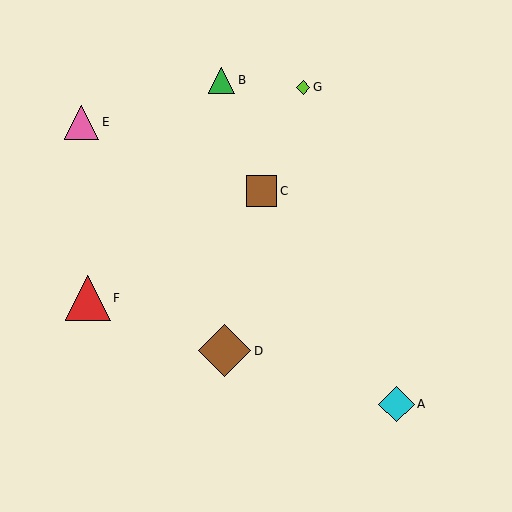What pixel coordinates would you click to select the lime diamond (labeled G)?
Click at (303, 87) to select the lime diamond G.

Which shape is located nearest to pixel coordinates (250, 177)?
The brown square (labeled C) at (262, 191) is nearest to that location.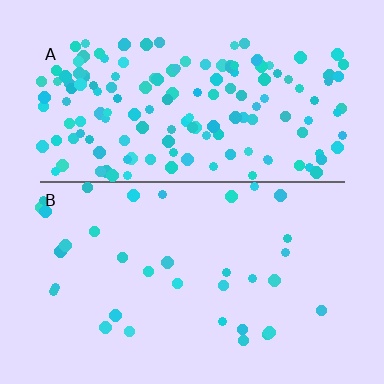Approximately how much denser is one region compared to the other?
Approximately 4.4× — region A over region B.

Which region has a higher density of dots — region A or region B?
A (the top).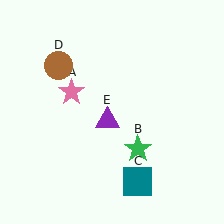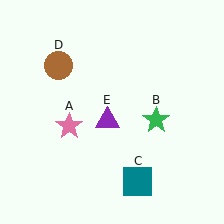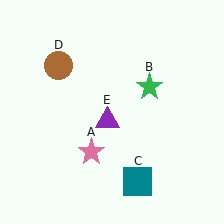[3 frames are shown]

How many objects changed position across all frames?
2 objects changed position: pink star (object A), green star (object B).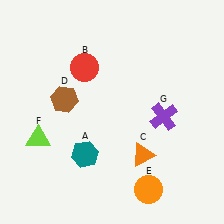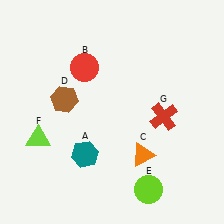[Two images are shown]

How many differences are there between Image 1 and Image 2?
There are 2 differences between the two images.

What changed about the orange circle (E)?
In Image 1, E is orange. In Image 2, it changed to lime.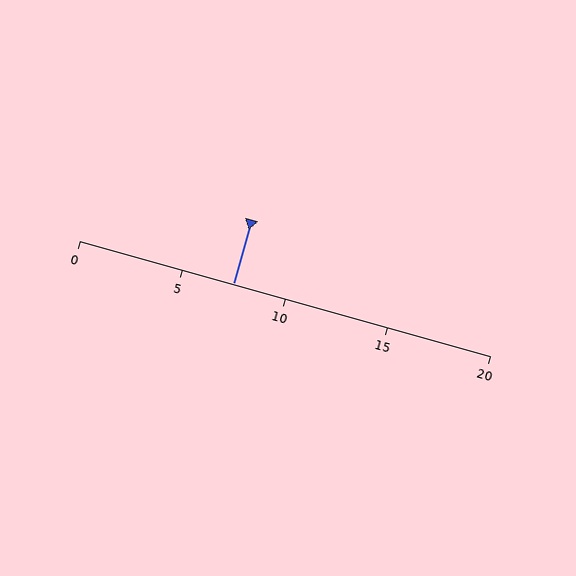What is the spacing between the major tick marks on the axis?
The major ticks are spaced 5 apart.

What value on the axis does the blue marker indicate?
The marker indicates approximately 7.5.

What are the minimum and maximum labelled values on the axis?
The axis runs from 0 to 20.